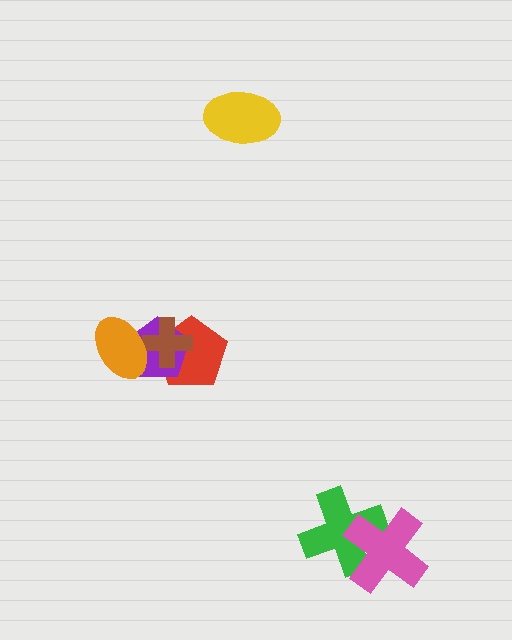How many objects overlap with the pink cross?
1 object overlaps with the pink cross.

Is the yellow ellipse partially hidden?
No, no other shape covers it.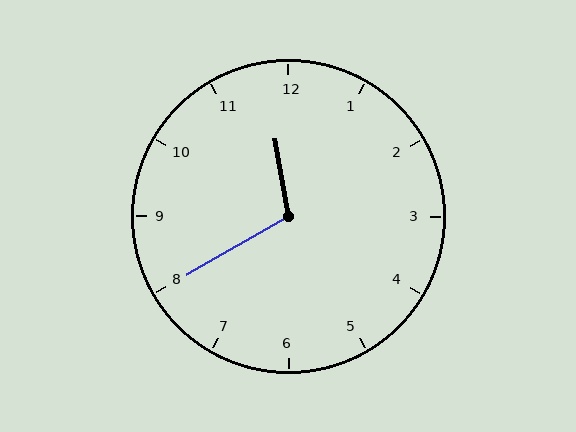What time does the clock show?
11:40.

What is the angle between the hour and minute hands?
Approximately 110 degrees.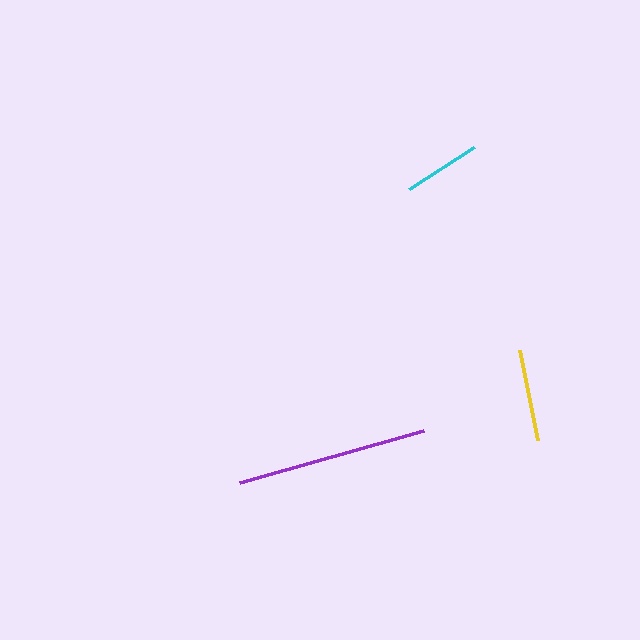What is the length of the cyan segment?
The cyan segment is approximately 77 pixels long.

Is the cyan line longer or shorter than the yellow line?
The yellow line is longer than the cyan line.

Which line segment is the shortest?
The cyan line is the shortest at approximately 77 pixels.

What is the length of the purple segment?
The purple segment is approximately 191 pixels long.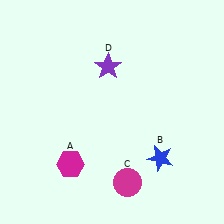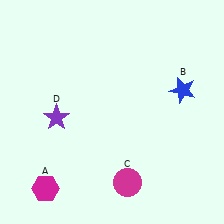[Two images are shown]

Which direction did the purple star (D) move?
The purple star (D) moved left.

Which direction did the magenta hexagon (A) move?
The magenta hexagon (A) moved left.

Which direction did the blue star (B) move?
The blue star (B) moved up.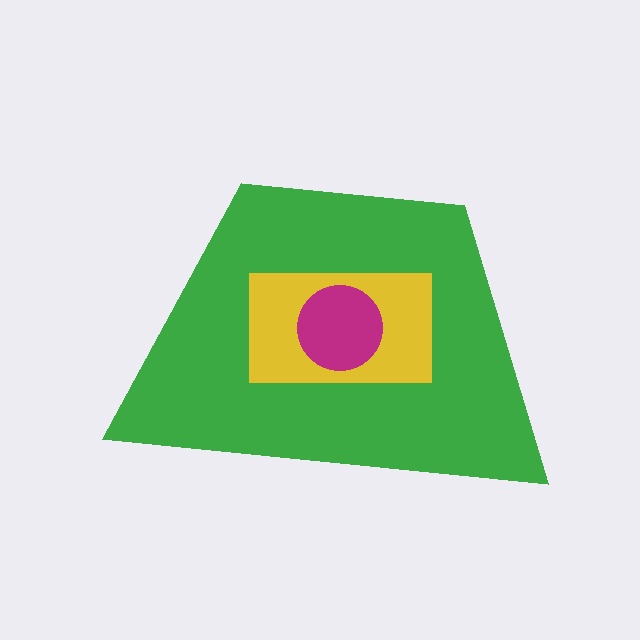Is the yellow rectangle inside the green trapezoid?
Yes.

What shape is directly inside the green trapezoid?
The yellow rectangle.